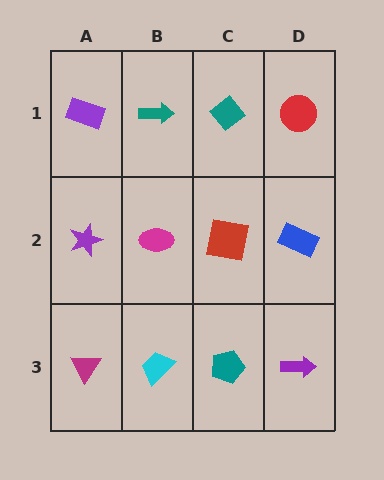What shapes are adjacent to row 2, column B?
A teal arrow (row 1, column B), a cyan trapezoid (row 3, column B), a purple star (row 2, column A), a red square (row 2, column C).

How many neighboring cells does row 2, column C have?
4.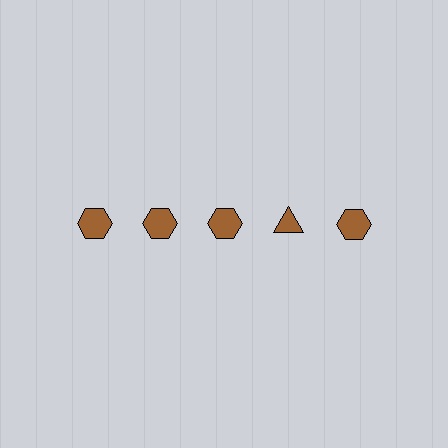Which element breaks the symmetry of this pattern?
The brown triangle in the top row, second from right column breaks the symmetry. All other shapes are brown hexagons.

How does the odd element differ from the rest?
It has a different shape: triangle instead of hexagon.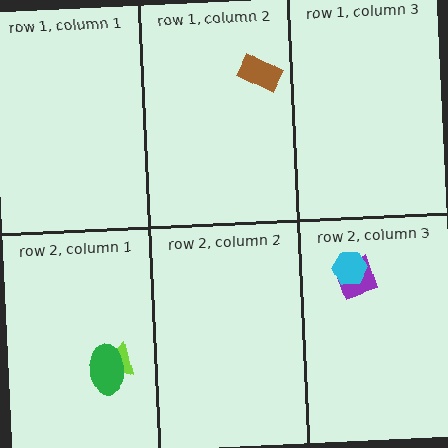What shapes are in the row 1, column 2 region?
The brown rectangle.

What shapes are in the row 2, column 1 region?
The lime triangle, the green ellipse.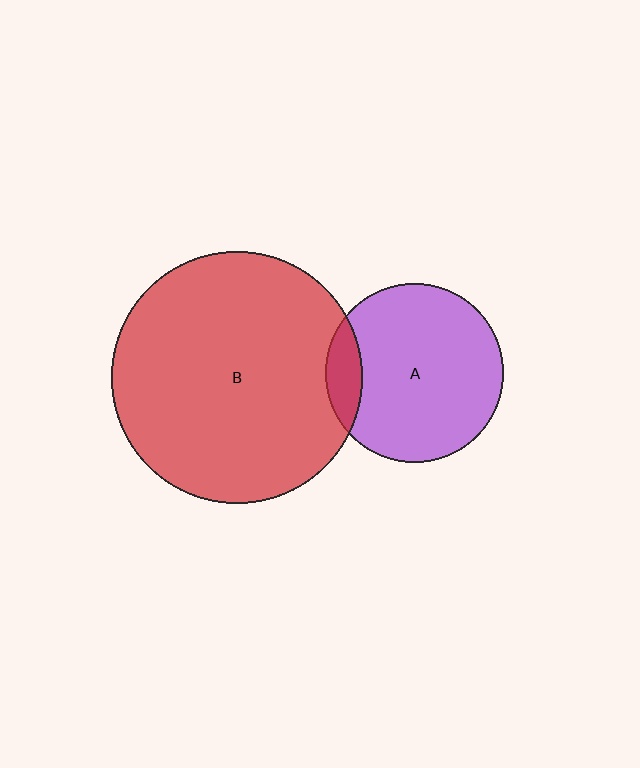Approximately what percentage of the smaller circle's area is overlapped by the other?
Approximately 10%.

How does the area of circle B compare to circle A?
Approximately 2.0 times.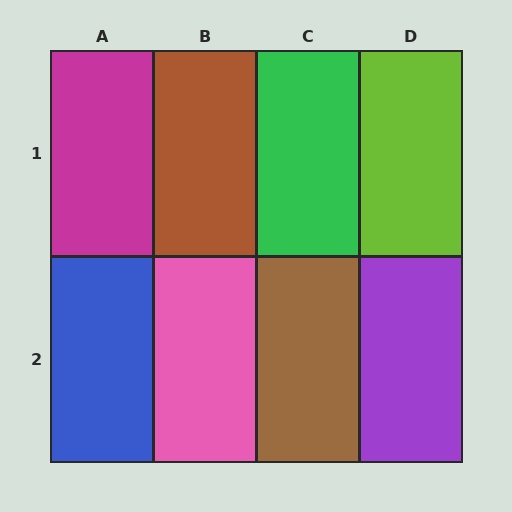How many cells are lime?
1 cell is lime.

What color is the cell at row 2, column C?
Brown.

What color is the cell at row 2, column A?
Blue.